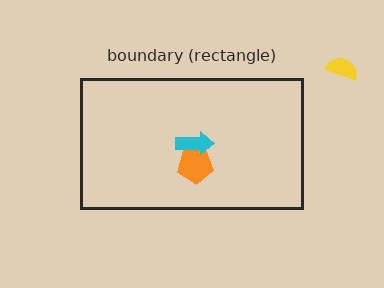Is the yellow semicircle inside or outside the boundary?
Outside.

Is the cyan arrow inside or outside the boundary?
Inside.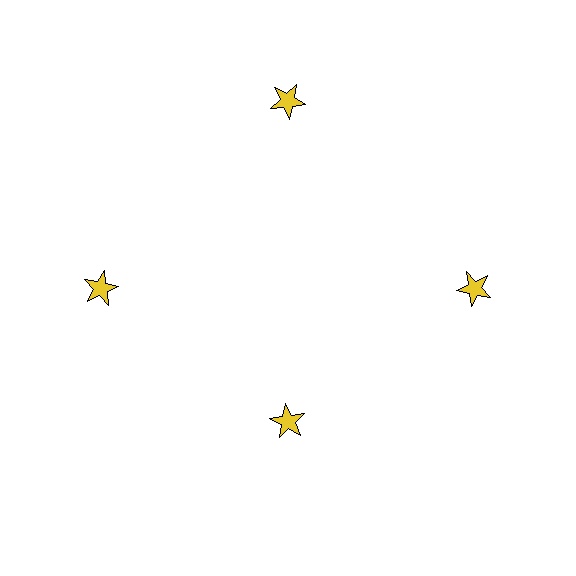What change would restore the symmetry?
The symmetry would be restored by moving it outward, back onto the ring so that all 4 stars sit at equal angles and equal distance from the center.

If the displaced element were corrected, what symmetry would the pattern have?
It would have 4-fold rotational symmetry — the pattern would map onto itself every 90 degrees.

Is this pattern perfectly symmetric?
No. The 4 yellow stars are arranged in a ring, but one element near the 6 o'clock position is pulled inward toward the center, breaking the 4-fold rotational symmetry.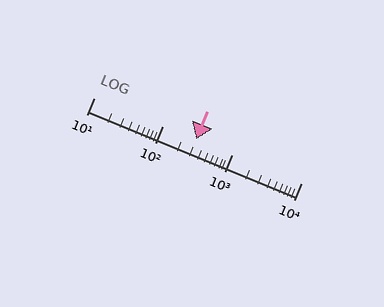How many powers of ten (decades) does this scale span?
The scale spans 3 decades, from 10 to 10000.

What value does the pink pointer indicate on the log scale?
The pointer indicates approximately 300.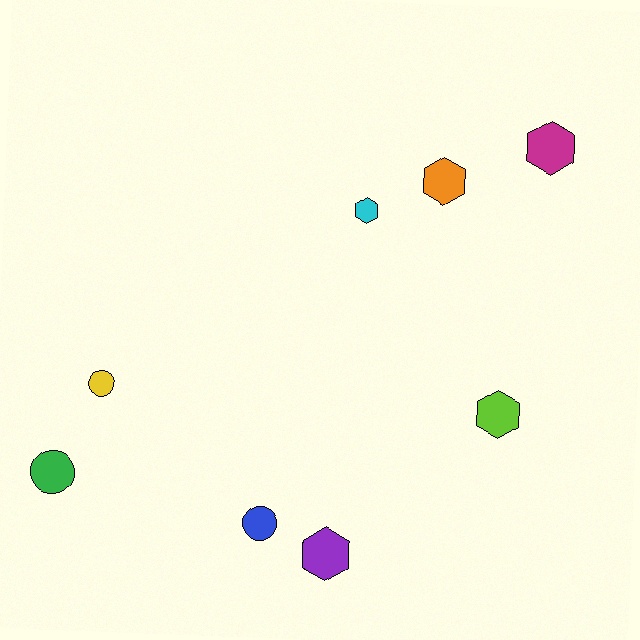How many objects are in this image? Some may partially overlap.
There are 8 objects.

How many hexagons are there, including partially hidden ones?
There are 5 hexagons.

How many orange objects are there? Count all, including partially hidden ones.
There is 1 orange object.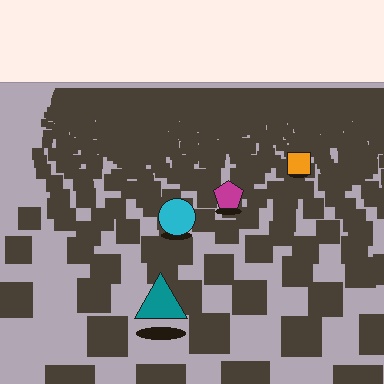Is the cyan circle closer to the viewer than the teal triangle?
No. The teal triangle is closer — you can tell from the texture gradient: the ground texture is coarser near it.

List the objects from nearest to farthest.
From nearest to farthest: the teal triangle, the cyan circle, the magenta pentagon, the orange square.